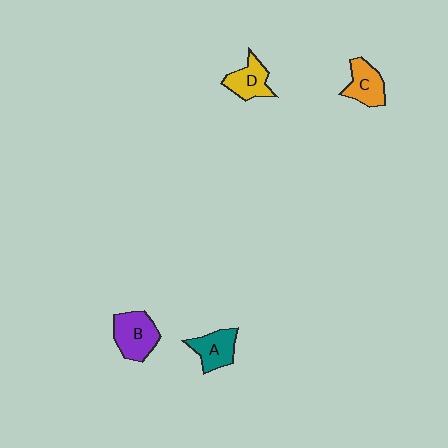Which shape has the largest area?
Shape B (purple).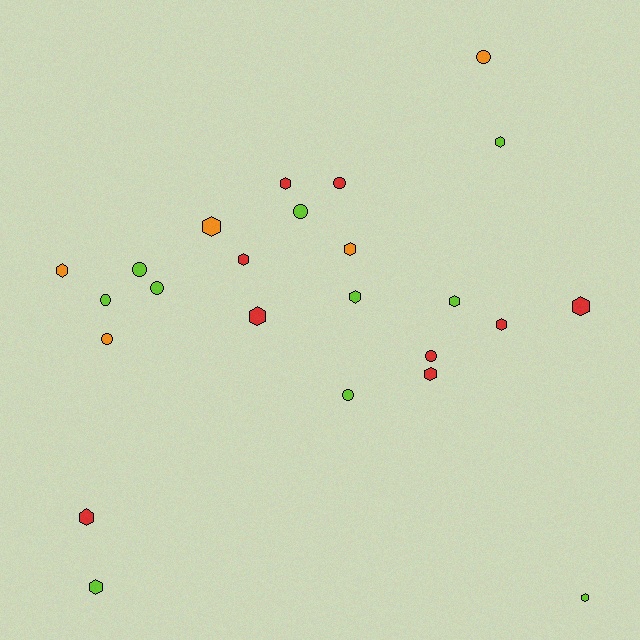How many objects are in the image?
There are 24 objects.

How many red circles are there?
There are 2 red circles.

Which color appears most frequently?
Lime, with 10 objects.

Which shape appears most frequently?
Hexagon, with 15 objects.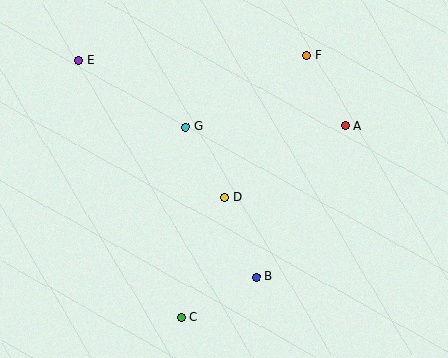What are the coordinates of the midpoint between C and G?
The midpoint between C and G is at (183, 222).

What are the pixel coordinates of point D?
Point D is at (225, 197).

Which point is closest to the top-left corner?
Point E is closest to the top-left corner.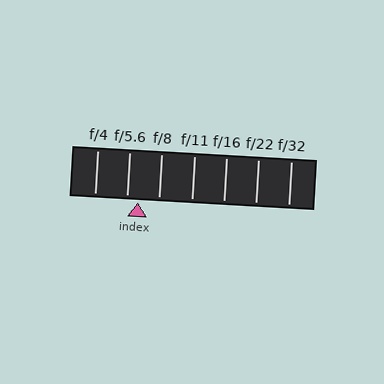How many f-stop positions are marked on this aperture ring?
There are 7 f-stop positions marked.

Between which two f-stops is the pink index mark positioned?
The index mark is between f/5.6 and f/8.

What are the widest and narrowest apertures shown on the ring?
The widest aperture shown is f/4 and the narrowest is f/32.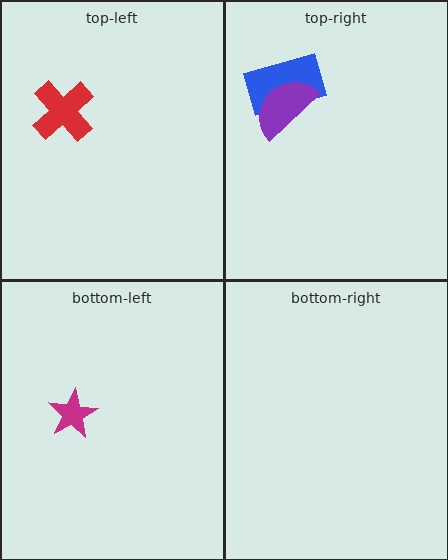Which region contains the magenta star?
The bottom-left region.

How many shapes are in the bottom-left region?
1.